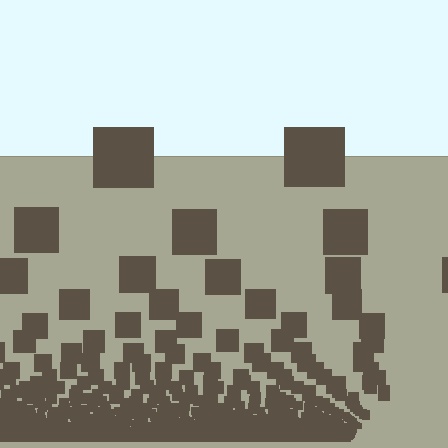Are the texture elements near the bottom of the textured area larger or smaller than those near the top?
Smaller. The gradient is inverted — elements near the bottom are smaller and denser.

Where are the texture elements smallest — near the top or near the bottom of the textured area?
Near the bottom.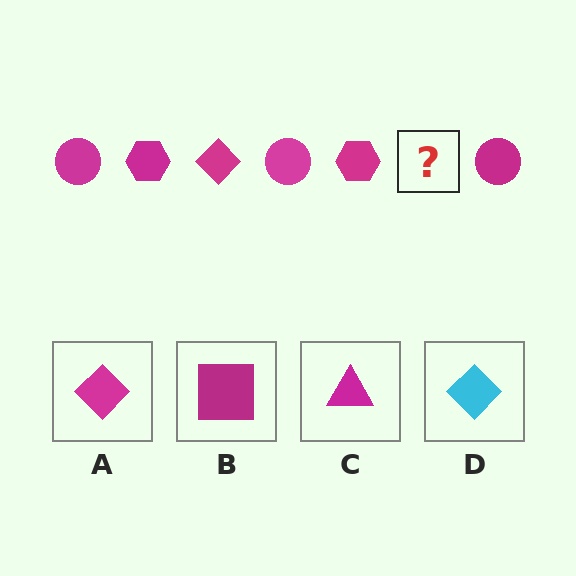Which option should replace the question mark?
Option A.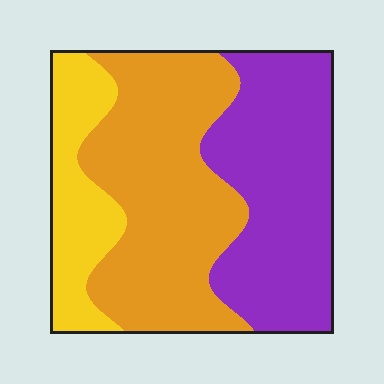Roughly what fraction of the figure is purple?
Purple covers 38% of the figure.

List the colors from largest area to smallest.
From largest to smallest: orange, purple, yellow.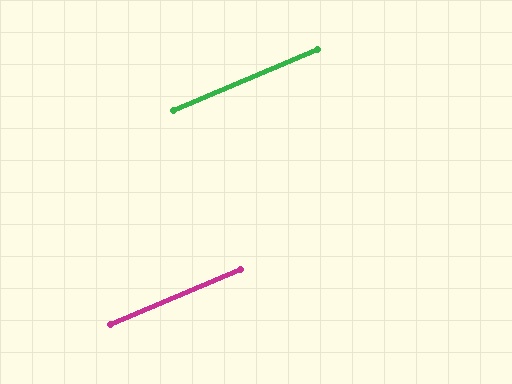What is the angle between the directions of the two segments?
Approximately 0 degrees.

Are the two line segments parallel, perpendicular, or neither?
Parallel — their directions differ by only 0.0°.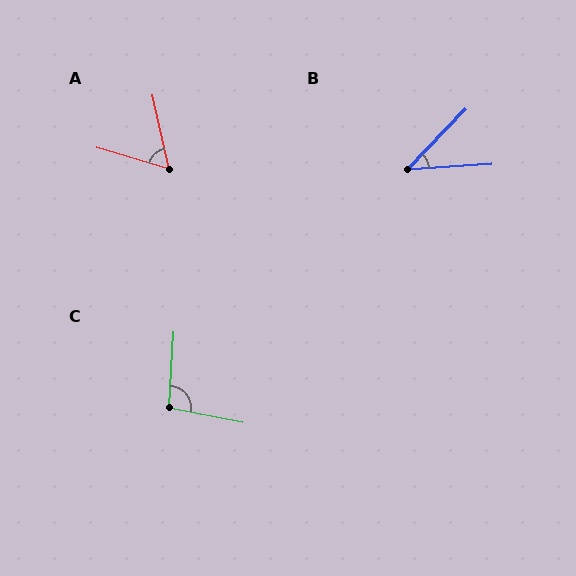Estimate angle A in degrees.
Approximately 61 degrees.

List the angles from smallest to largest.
B (42°), A (61°), C (98°).